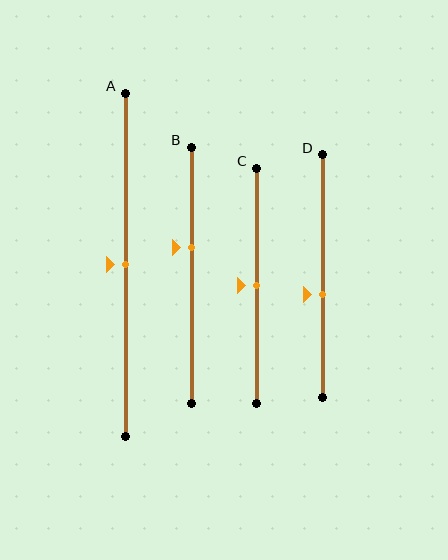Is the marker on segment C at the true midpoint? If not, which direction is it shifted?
Yes, the marker on segment C is at the true midpoint.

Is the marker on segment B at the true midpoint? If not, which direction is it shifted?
No, the marker on segment B is shifted upward by about 11% of the segment length.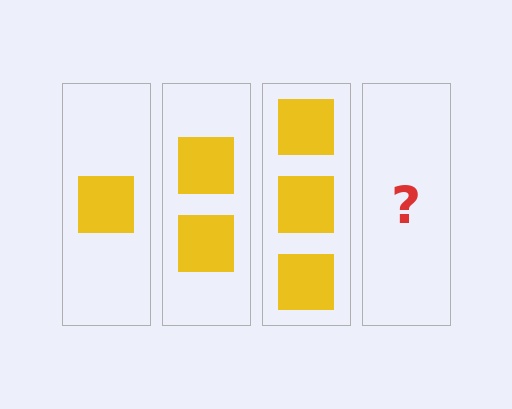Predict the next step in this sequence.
The next step is 4 squares.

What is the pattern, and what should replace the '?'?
The pattern is that each step adds one more square. The '?' should be 4 squares.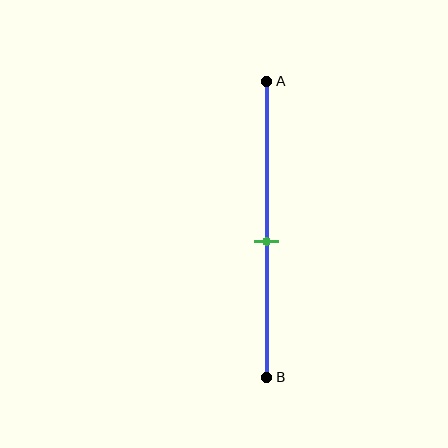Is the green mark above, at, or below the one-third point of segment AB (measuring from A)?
The green mark is below the one-third point of segment AB.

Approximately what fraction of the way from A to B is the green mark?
The green mark is approximately 55% of the way from A to B.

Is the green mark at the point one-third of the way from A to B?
No, the mark is at about 55% from A, not at the 33% one-third point.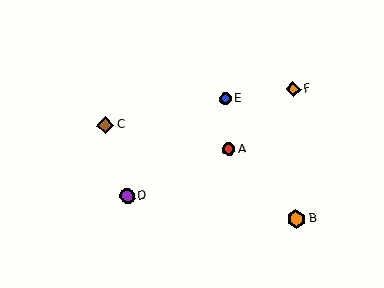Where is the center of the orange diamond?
The center of the orange diamond is at (293, 89).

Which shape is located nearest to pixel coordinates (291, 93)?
The orange diamond (labeled F) at (293, 89) is nearest to that location.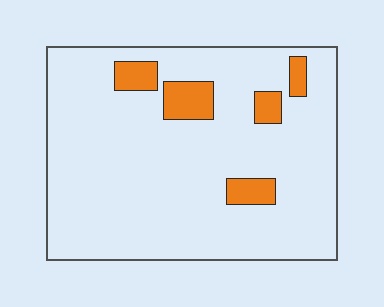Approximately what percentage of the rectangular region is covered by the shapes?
Approximately 10%.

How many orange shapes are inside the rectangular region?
5.